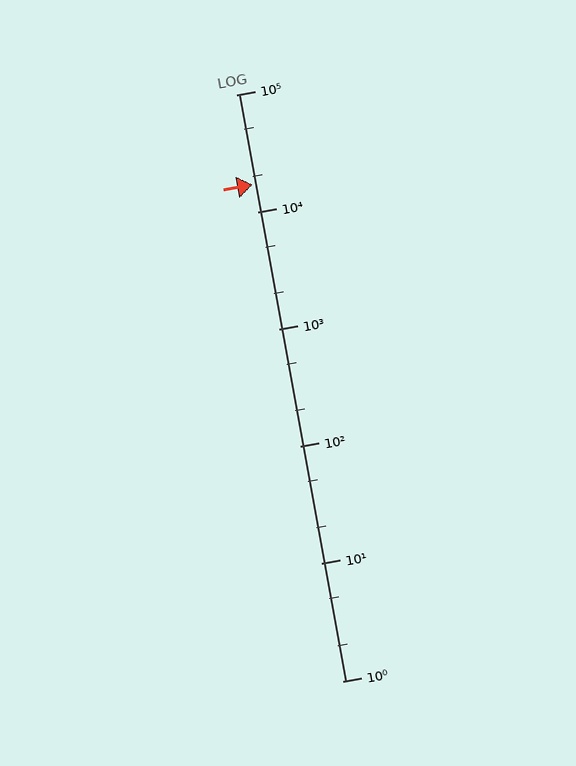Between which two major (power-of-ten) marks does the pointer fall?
The pointer is between 10000 and 100000.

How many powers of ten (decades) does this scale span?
The scale spans 5 decades, from 1 to 100000.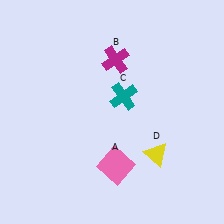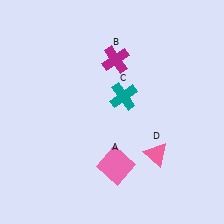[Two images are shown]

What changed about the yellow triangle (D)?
In Image 1, D is yellow. In Image 2, it changed to pink.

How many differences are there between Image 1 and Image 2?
There is 1 difference between the two images.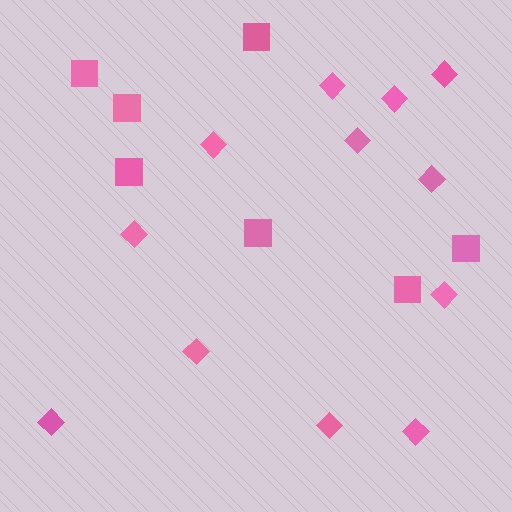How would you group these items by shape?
There are 2 groups: one group of diamonds (12) and one group of squares (7).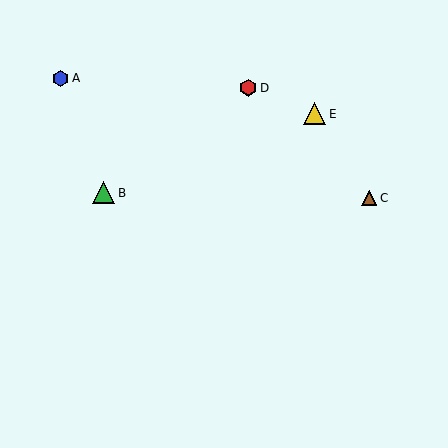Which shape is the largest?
The yellow triangle (labeled E) is the largest.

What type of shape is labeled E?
Shape E is a yellow triangle.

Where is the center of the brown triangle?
The center of the brown triangle is at (369, 198).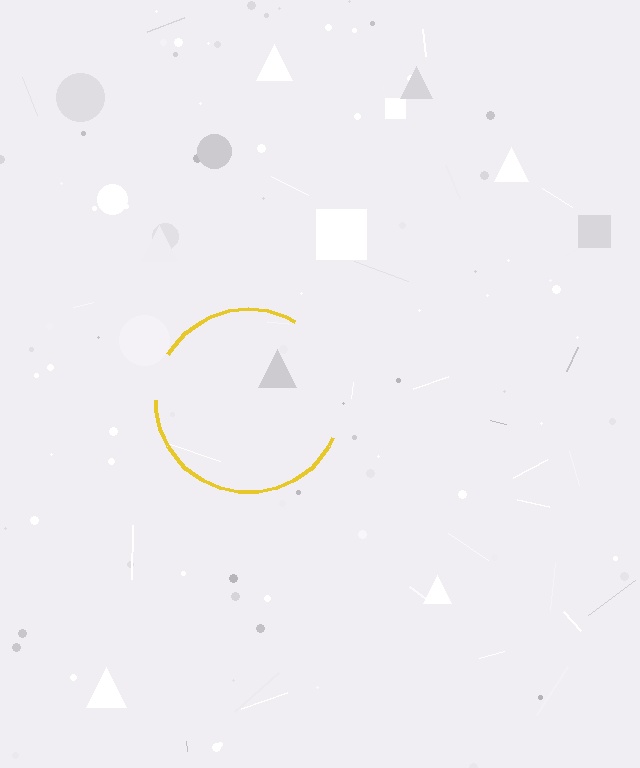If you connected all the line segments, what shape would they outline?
They would outline a circle.